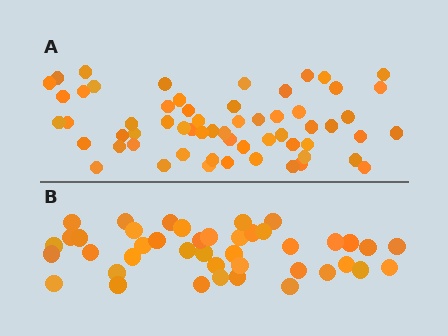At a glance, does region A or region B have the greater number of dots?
Region A (the top region) has more dots.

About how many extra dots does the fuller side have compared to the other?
Region A has approximately 20 more dots than region B.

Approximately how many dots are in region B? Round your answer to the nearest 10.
About 40 dots. (The exact count is 42, which rounds to 40.)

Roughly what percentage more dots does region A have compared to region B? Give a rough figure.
About 45% more.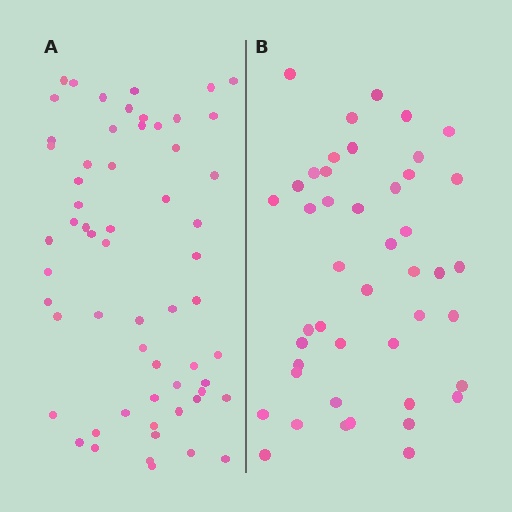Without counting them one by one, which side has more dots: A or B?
Region A (the left region) has more dots.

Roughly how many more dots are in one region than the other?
Region A has approximately 15 more dots than region B.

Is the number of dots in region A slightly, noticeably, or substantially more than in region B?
Region A has noticeably more, but not dramatically so. The ratio is roughly 1.3 to 1.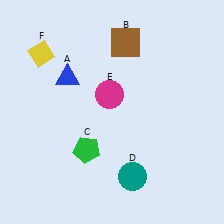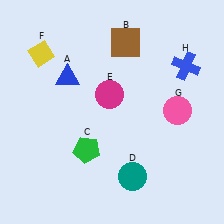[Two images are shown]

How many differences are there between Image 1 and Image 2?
There are 2 differences between the two images.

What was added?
A pink circle (G), a blue cross (H) were added in Image 2.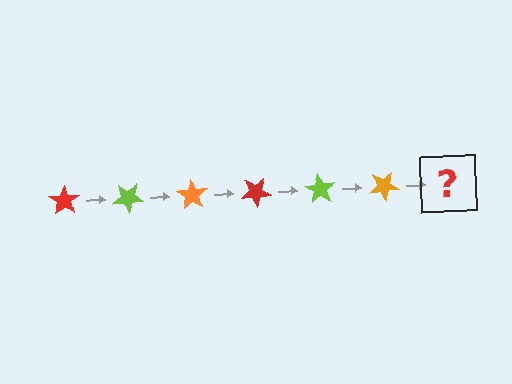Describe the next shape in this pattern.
It should be a red star, rotated 210 degrees from the start.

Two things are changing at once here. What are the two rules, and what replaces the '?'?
The two rules are that it rotates 35 degrees each step and the color cycles through red, lime, and orange. The '?' should be a red star, rotated 210 degrees from the start.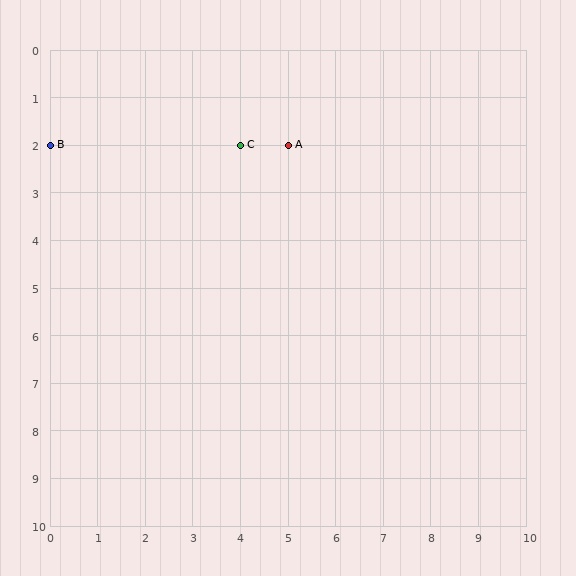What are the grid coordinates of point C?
Point C is at grid coordinates (4, 2).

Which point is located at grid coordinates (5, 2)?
Point A is at (5, 2).